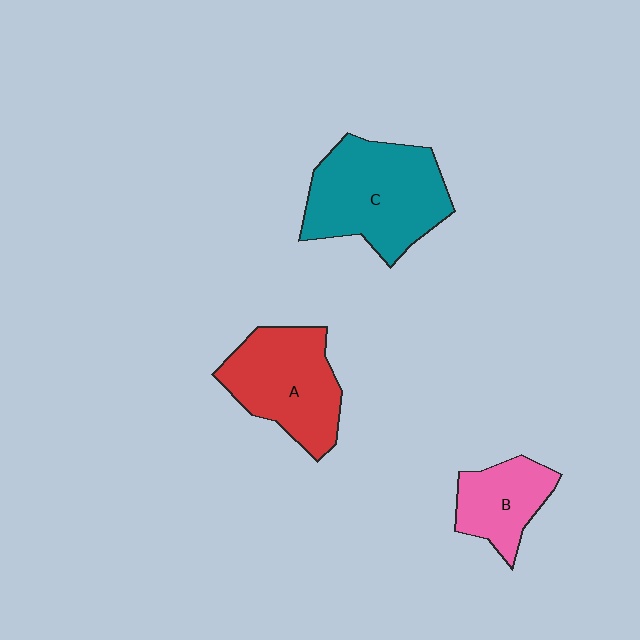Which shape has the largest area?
Shape C (teal).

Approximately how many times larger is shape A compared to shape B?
Approximately 1.6 times.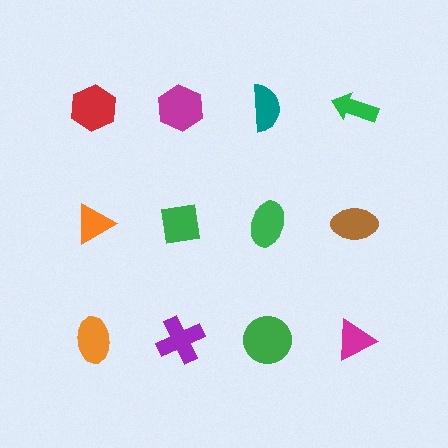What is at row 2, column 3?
A green ellipse.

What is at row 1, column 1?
A red hexagon.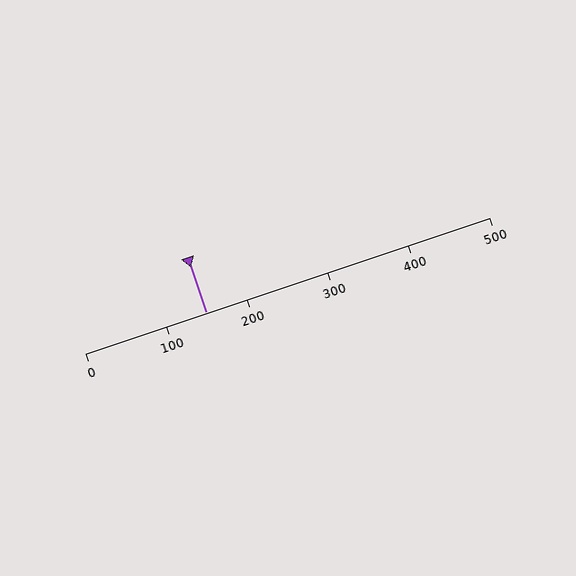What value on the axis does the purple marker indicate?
The marker indicates approximately 150.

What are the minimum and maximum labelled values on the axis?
The axis runs from 0 to 500.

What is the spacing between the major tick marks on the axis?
The major ticks are spaced 100 apart.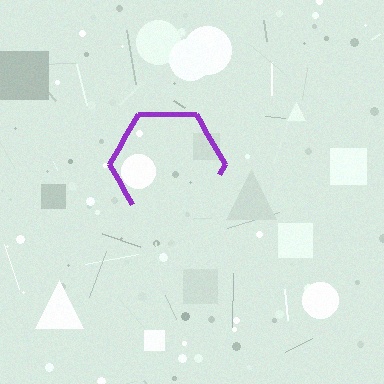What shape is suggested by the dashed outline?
The dashed outline suggests a hexagon.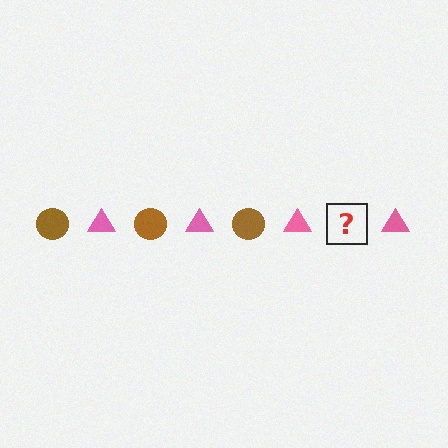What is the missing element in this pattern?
The missing element is a brown circle.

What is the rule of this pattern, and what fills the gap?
The rule is that the pattern alternates between brown circle and pink triangle. The gap should be filled with a brown circle.